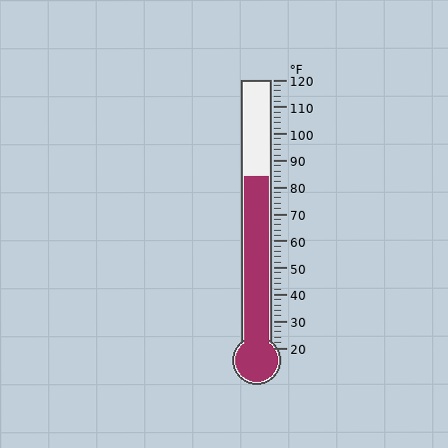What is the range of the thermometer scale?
The thermometer scale ranges from 20°F to 120°F.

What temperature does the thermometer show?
The thermometer shows approximately 84°F.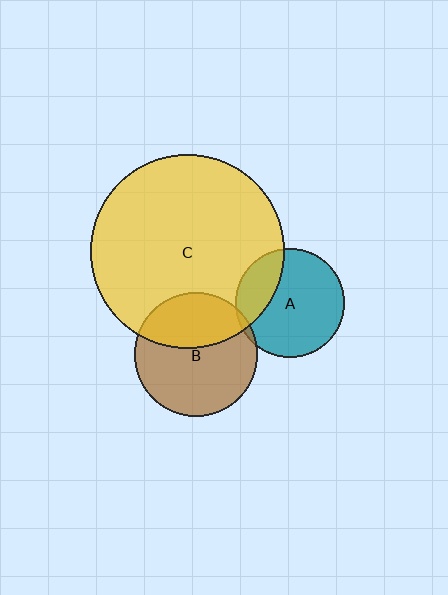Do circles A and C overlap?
Yes.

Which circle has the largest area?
Circle C (yellow).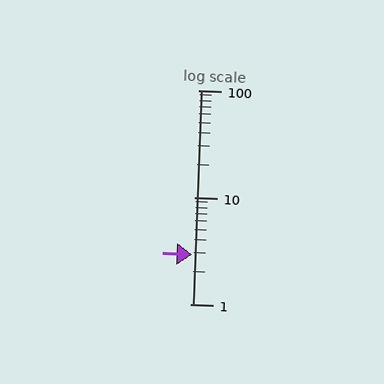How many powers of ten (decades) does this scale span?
The scale spans 2 decades, from 1 to 100.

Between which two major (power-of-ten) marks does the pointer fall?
The pointer is between 1 and 10.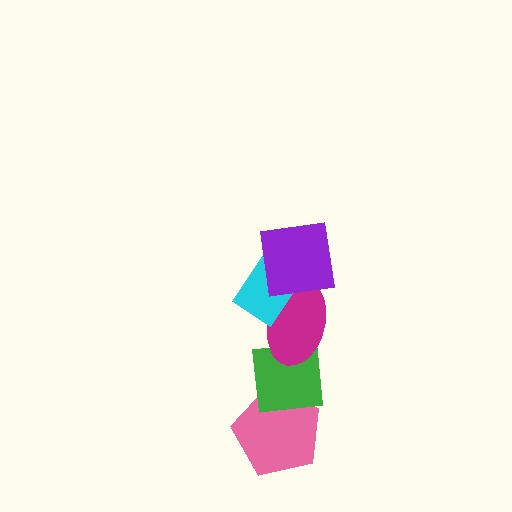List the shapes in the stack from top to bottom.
From top to bottom: the purple square, the cyan rectangle, the magenta ellipse, the green square, the pink pentagon.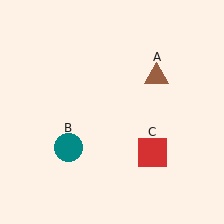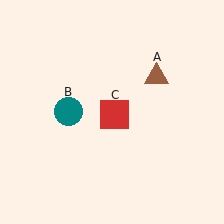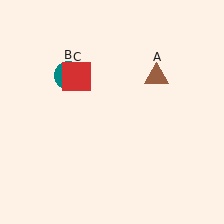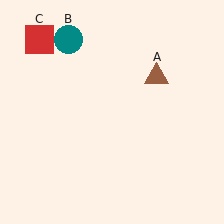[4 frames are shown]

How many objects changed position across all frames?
2 objects changed position: teal circle (object B), red square (object C).